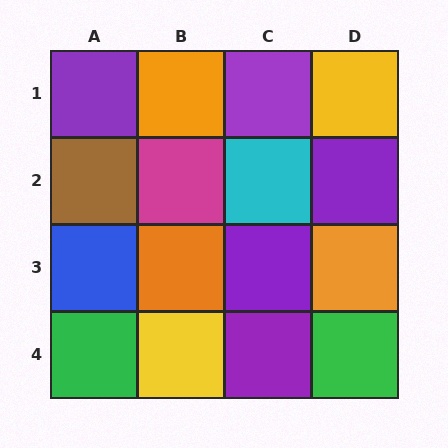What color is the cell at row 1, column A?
Purple.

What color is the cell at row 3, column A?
Blue.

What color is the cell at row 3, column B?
Orange.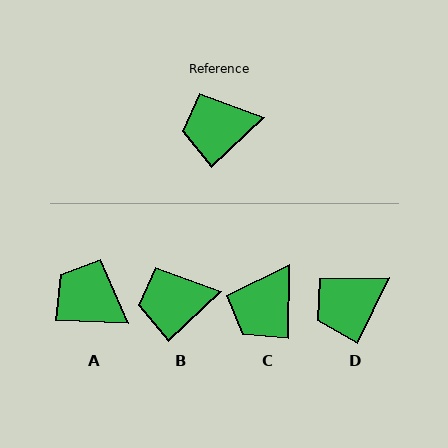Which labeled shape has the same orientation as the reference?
B.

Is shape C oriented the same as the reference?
No, it is off by about 46 degrees.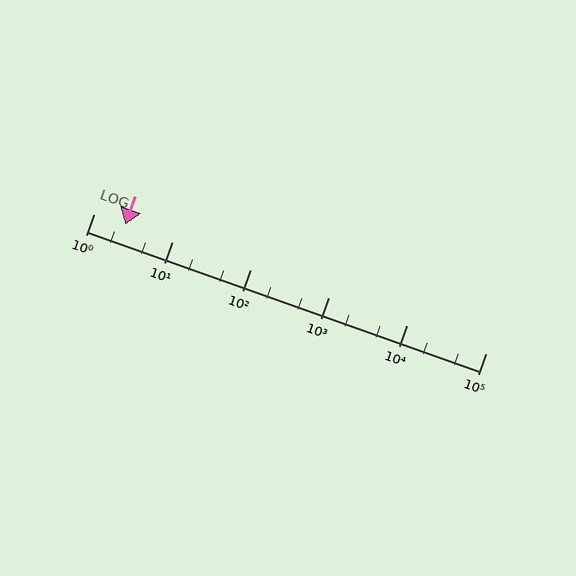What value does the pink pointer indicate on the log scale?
The pointer indicates approximately 2.5.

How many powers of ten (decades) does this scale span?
The scale spans 5 decades, from 1 to 100000.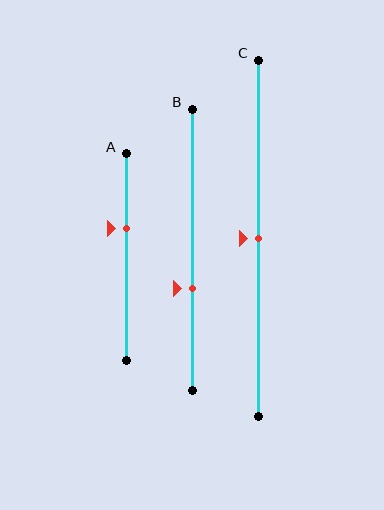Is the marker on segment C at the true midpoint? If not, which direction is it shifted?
Yes, the marker on segment C is at the true midpoint.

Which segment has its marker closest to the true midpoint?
Segment C has its marker closest to the true midpoint.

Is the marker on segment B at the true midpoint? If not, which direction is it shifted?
No, the marker on segment B is shifted downward by about 14% of the segment length.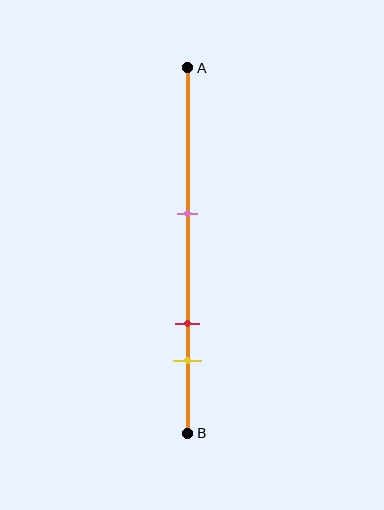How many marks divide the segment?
There are 3 marks dividing the segment.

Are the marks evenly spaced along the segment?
No, the marks are not evenly spaced.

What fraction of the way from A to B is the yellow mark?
The yellow mark is approximately 80% (0.8) of the way from A to B.